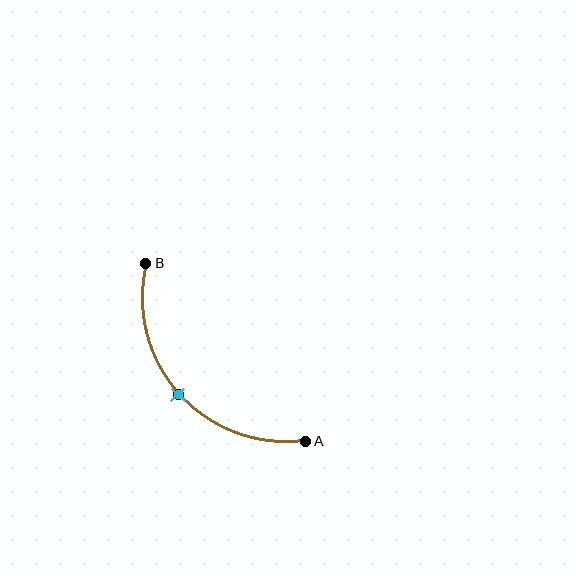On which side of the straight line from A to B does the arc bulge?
The arc bulges below and to the left of the straight line connecting A and B.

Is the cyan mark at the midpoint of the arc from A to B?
Yes. The cyan mark lies on the arc at equal arc-length from both A and B — it is the arc midpoint.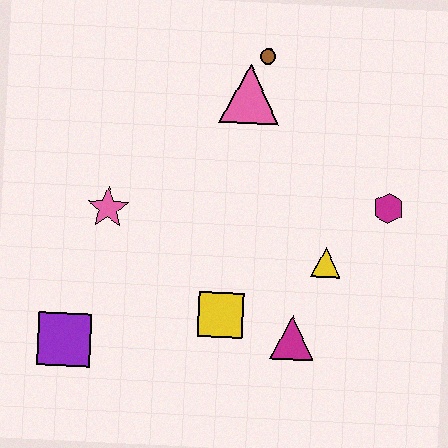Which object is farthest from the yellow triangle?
The purple square is farthest from the yellow triangle.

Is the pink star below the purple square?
No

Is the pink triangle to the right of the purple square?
Yes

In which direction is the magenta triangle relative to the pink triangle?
The magenta triangle is below the pink triangle.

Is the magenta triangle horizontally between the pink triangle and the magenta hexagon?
Yes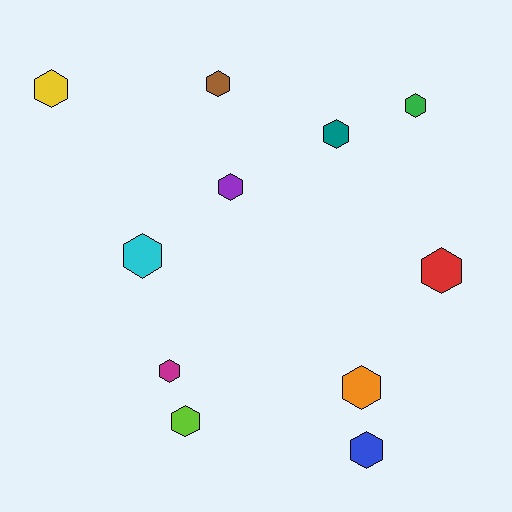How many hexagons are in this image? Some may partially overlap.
There are 11 hexagons.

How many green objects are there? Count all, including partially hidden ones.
There is 1 green object.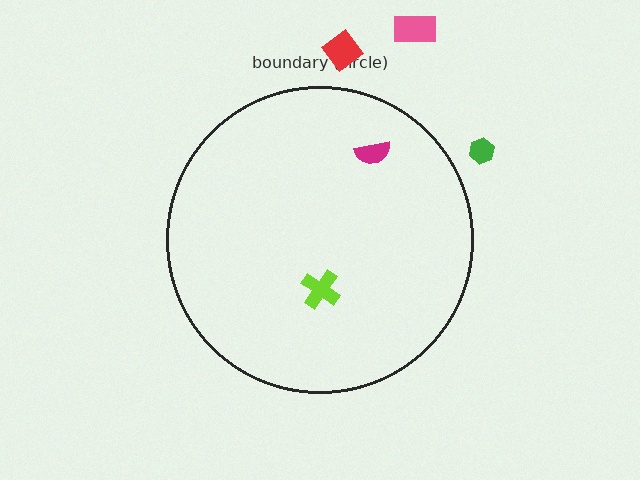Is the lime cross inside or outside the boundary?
Inside.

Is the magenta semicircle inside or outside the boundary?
Inside.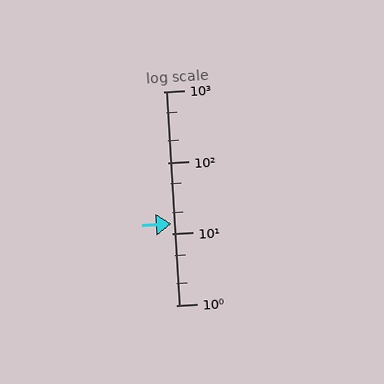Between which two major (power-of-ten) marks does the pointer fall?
The pointer is between 10 and 100.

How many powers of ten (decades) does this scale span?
The scale spans 3 decades, from 1 to 1000.